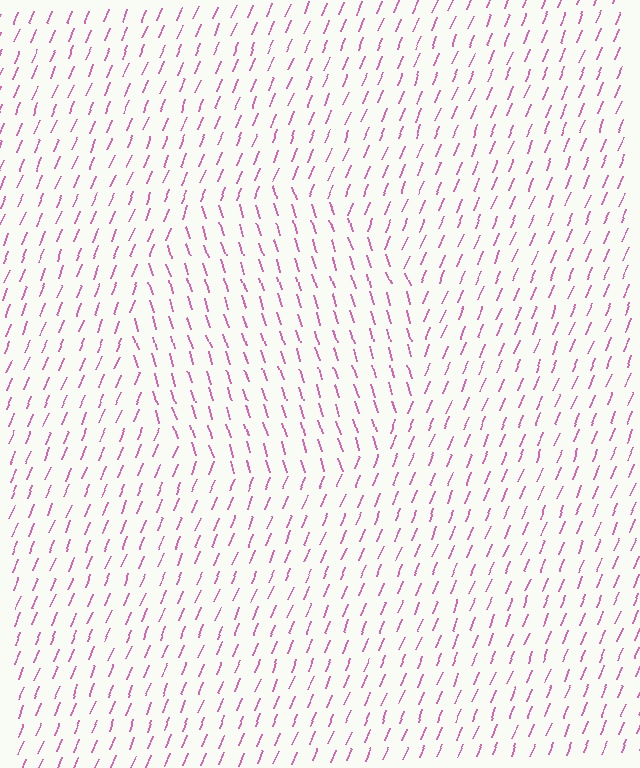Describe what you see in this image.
The image is filled with small pink line segments. A circle region in the image has lines oriented differently from the surrounding lines, creating a visible texture boundary.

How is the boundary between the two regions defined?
The boundary is defined purely by a change in line orientation (approximately 40 degrees difference). All lines are the same color and thickness.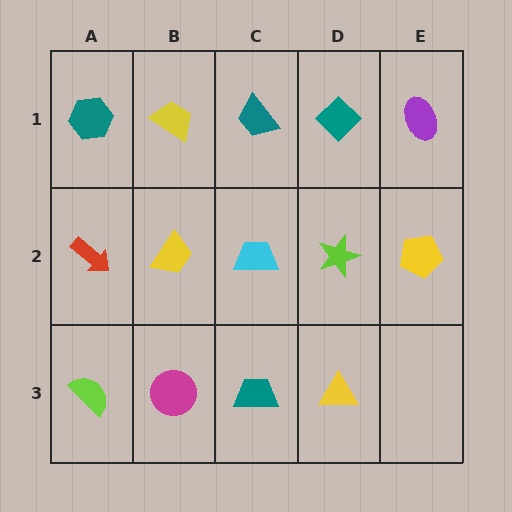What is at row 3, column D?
A yellow triangle.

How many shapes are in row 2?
5 shapes.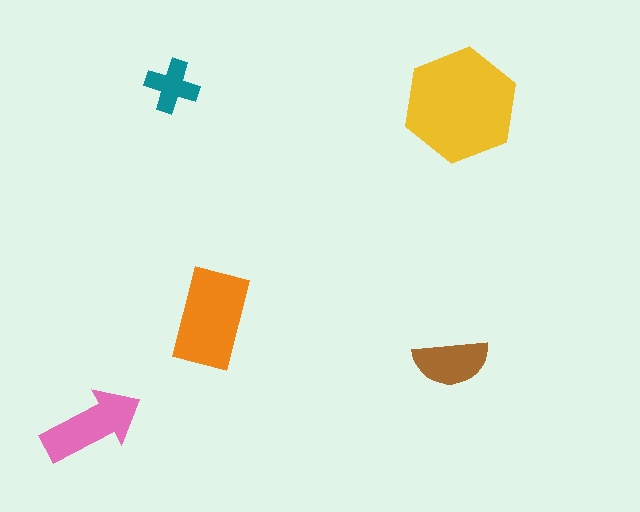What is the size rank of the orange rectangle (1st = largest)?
2nd.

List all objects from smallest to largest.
The teal cross, the brown semicircle, the pink arrow, the orange rectangle, the yellow hexagon.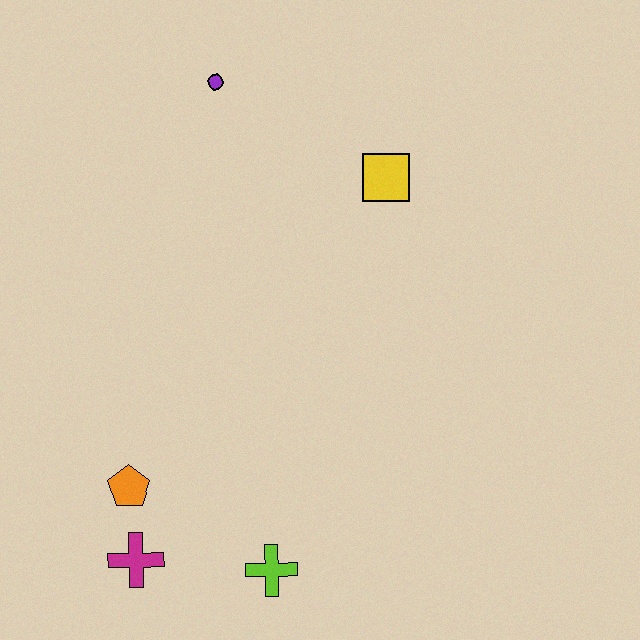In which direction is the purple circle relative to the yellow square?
The purple circle is to the left of the yellow square.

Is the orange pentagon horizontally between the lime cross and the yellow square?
No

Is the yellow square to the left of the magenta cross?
No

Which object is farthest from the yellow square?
The magenta cross is farthest from the yellow square.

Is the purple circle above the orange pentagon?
Yes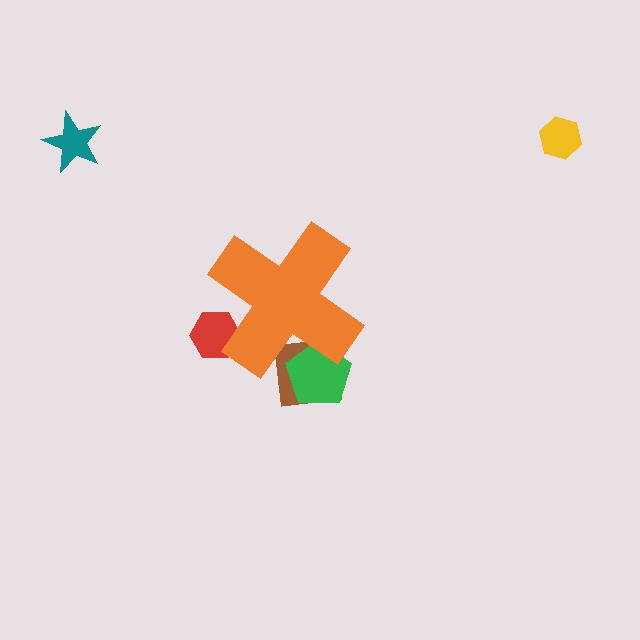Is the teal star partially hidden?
No, the teal star is fully visible.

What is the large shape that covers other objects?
An orange cross.